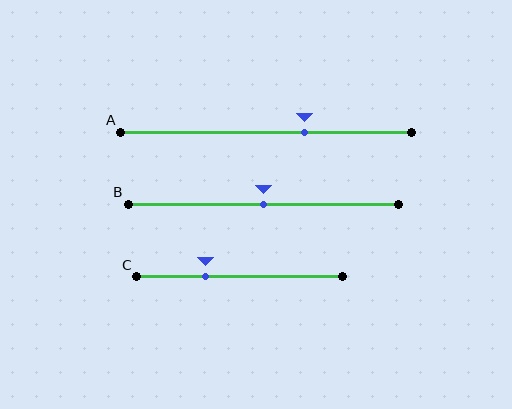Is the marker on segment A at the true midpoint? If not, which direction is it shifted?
No, the marker on segment A is shifted to the right by about 13% of the segment length.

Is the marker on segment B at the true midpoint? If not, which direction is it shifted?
Yes, the marker on segment B is at the true midpoint.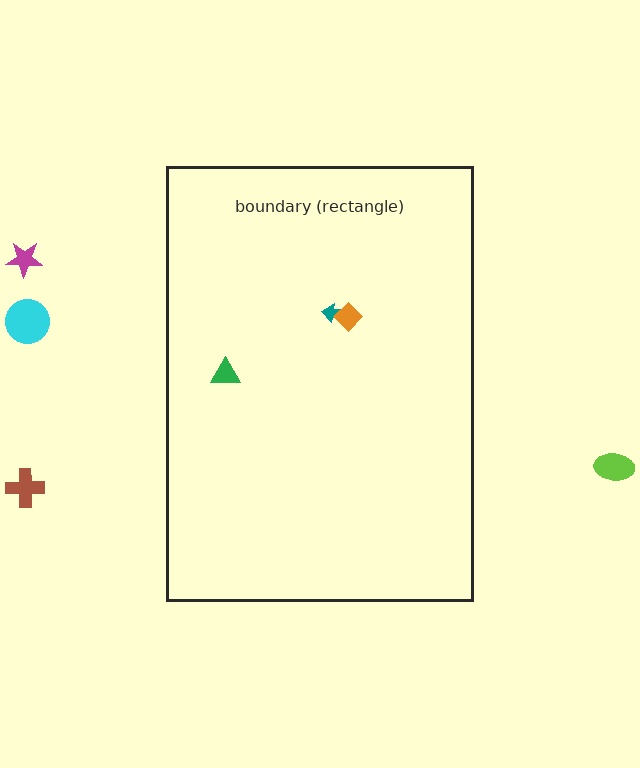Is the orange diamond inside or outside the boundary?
Inside.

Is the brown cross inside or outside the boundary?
Outside.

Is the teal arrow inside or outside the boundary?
Inside.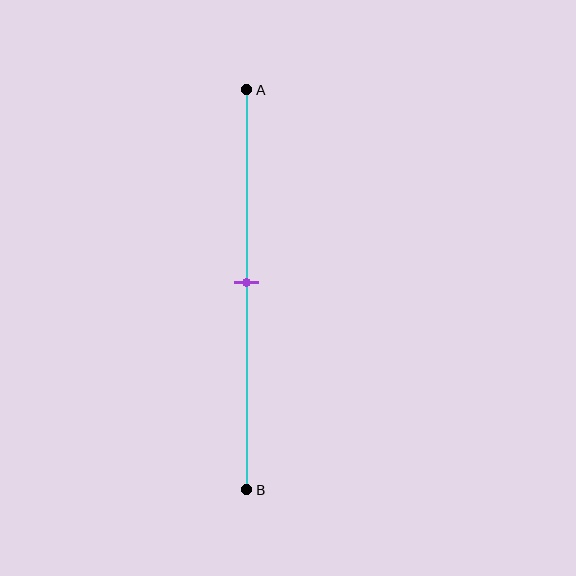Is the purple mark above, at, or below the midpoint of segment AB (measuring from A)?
The purple mark is approximately at the midpoint of segment AB.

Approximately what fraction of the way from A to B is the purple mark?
The purple mark is approximately 50% of the way from A to B.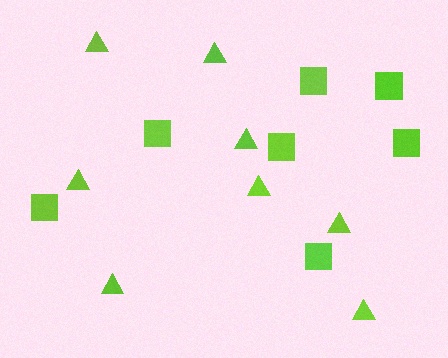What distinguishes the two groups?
There are 2 groups: one group of squares (7) and one group of triangles (8).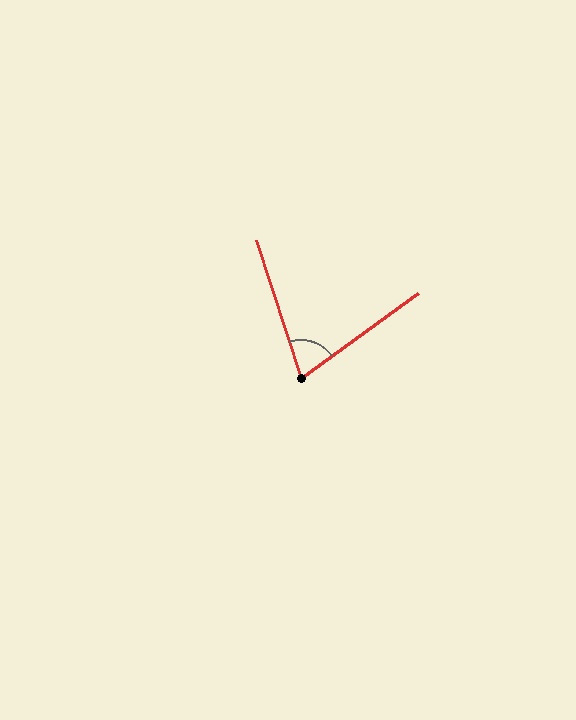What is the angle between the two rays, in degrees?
Approximately 72 degrees.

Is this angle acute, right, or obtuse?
It is acute.